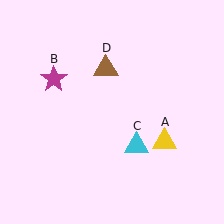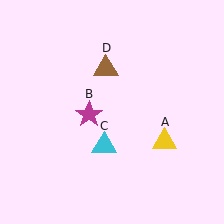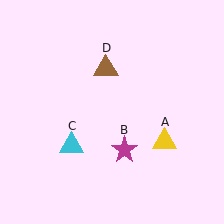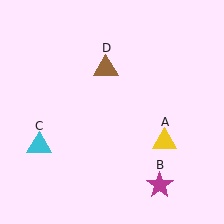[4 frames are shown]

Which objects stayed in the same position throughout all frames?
Yellow triangle (object A) and brown triangle (object D) remained stationary.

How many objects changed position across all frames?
2 objects changed position: magenta star (object B), cyan triangle (object C).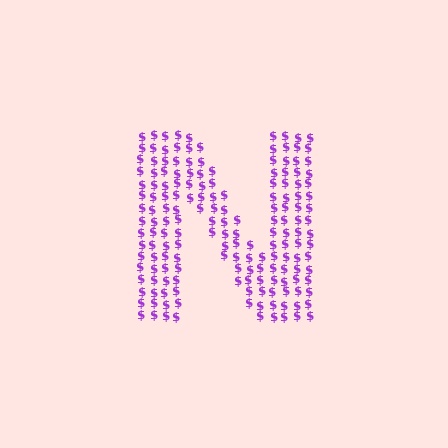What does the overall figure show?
The overall figure shows the letter N.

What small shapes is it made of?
It is made of small dollar signs.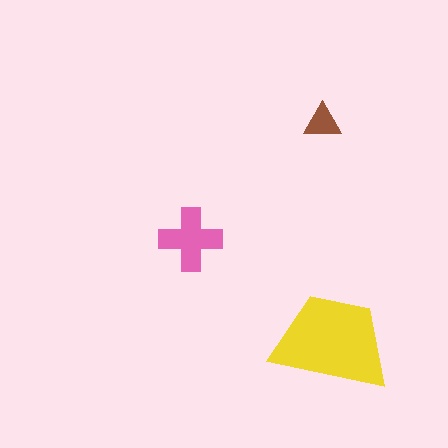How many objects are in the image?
There are 3 objects in the image.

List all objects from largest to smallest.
The yellow trapezoid, the pink cross, the brown triangle.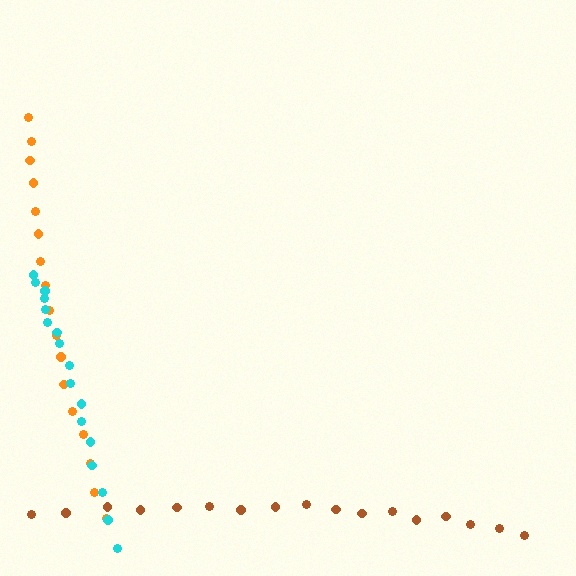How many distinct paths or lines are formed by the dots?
There are 3 distinct paths.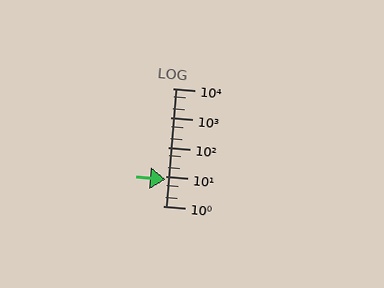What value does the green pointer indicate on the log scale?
The pointer indicates approximately 7.8.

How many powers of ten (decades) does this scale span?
The scale spans 4 decades, from 1 to 10000.